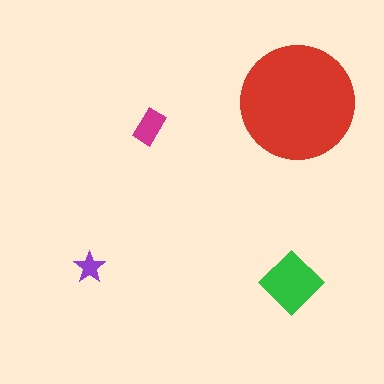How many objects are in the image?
There are 4 objects in the image.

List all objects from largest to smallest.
The red circle, the green diamond, the magenta rectangle, the purple star.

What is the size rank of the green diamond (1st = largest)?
2nd.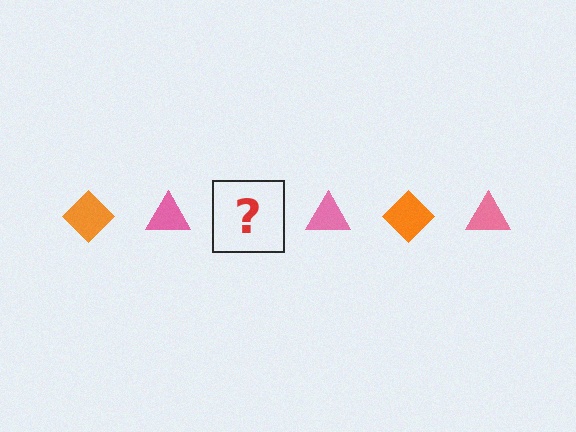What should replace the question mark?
The question mark should be replaced with an orange diamond.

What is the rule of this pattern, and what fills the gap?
The rule is that the pattern alternates between orange diamond and pink triangle. The gap should be filled with an orange diamond.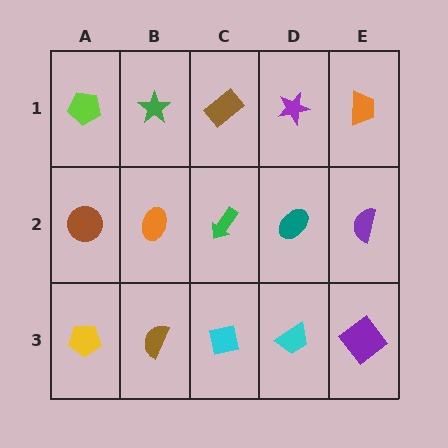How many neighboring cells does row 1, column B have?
3.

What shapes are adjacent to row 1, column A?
A brown circle (row 2, column A), a green star (row 1, column B).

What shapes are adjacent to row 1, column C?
A green arrow (row 2, column C), a green star (row 1, column B), a purple star (row 1, column D).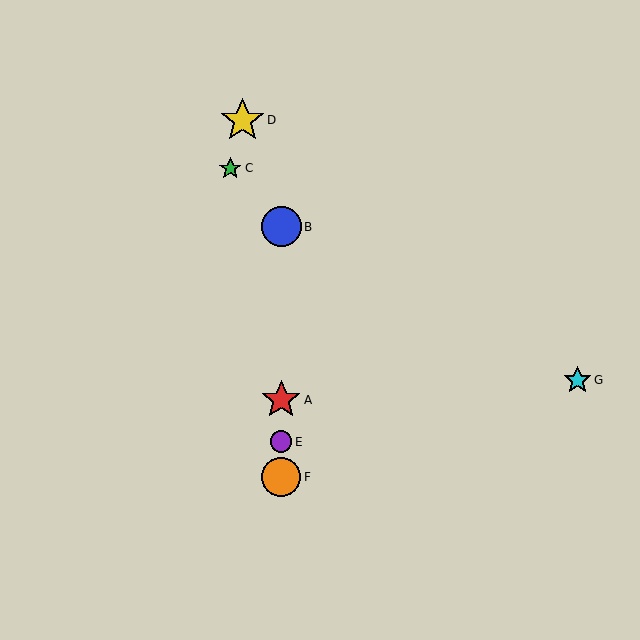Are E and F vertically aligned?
Yes, both are at x≈281.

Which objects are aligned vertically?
Objects A, B, E, F are aligned vertically.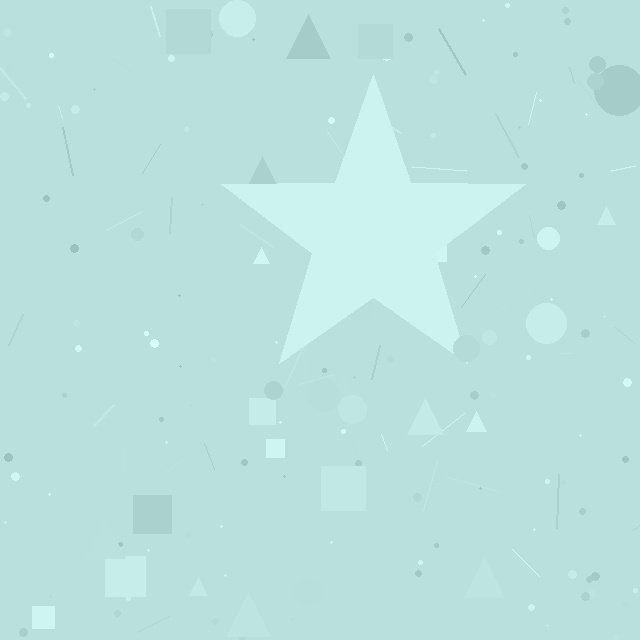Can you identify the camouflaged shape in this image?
The camouflaged shape is a star.